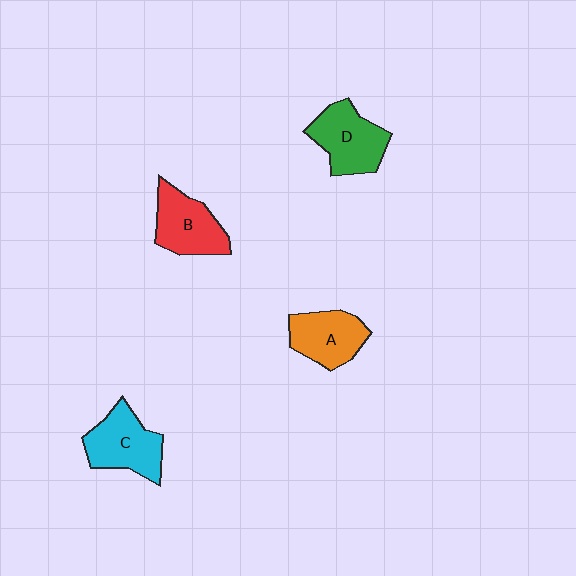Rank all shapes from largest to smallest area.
From largest to smallest: C (cyan), D (green), B (red), A (orange).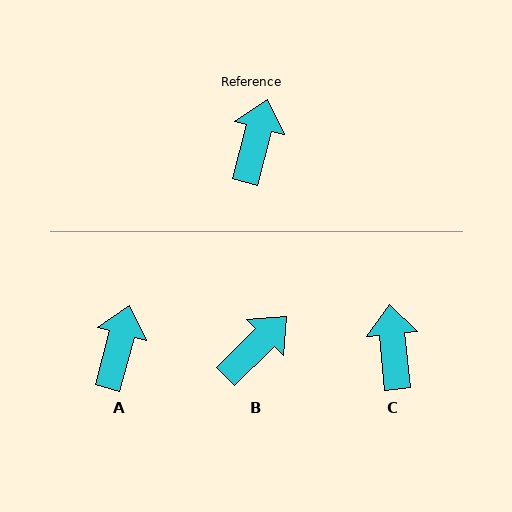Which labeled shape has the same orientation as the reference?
A.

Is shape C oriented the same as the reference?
No, it is off by about 20 degrees.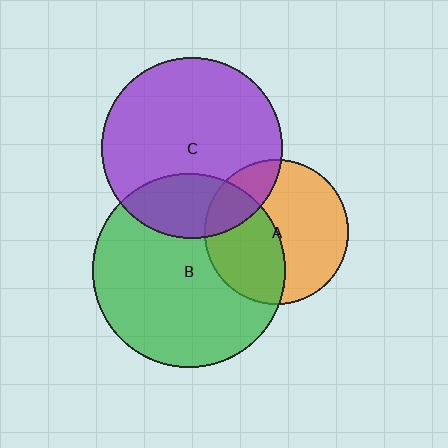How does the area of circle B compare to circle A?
Approximately 1.8 times.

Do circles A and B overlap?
Yes.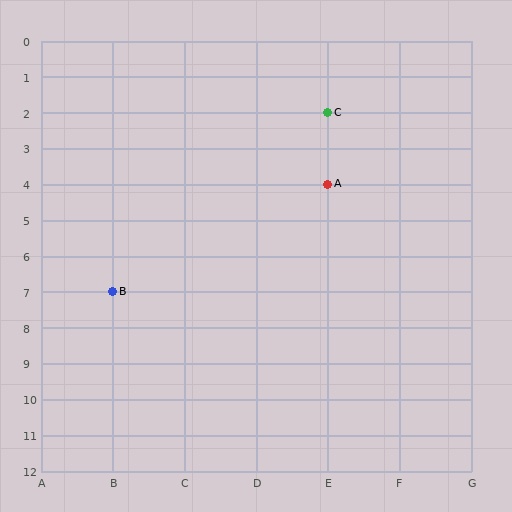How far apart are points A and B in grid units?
Points A and B are 3 columns and 3 rows apart (about 4.2 grid units diagonally).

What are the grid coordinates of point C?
Point C is at grid coordinates (E, 2).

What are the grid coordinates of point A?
Point A is at grid coordinates (E, 4).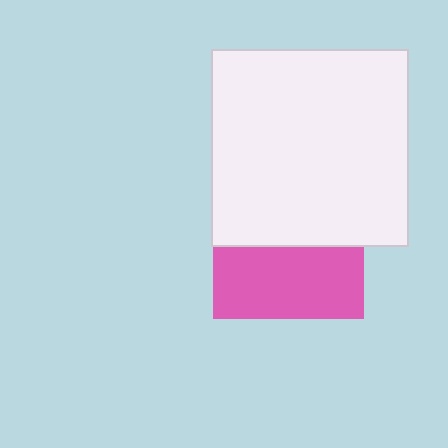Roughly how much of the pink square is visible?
About half of it is visible (roughly 48%).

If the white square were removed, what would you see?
You would see the complete pink square.